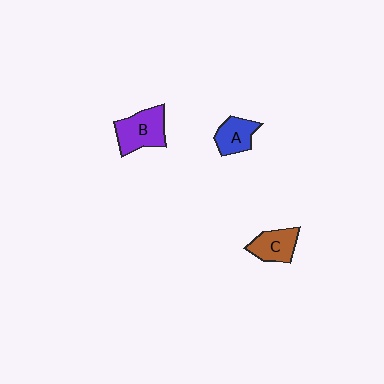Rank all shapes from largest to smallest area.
From largest to smallest: B (purple), C (brown), A (blue).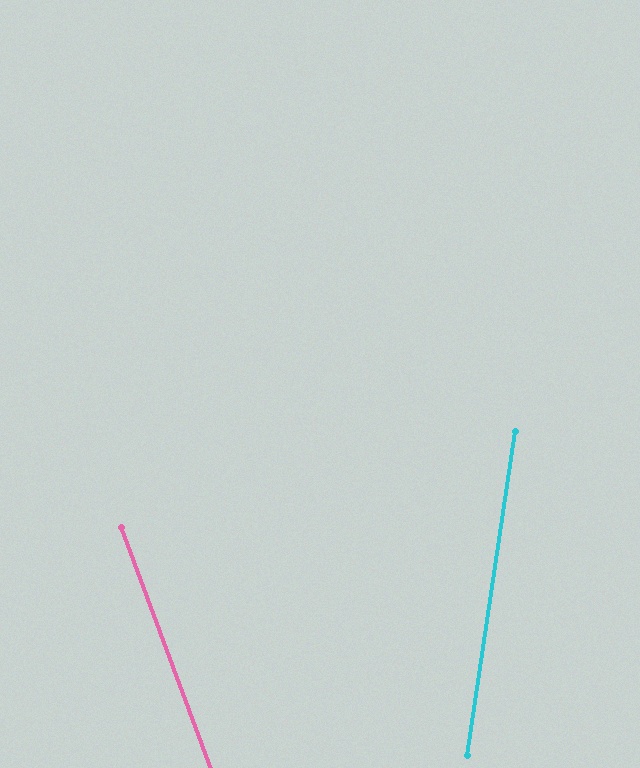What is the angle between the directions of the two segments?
Approximately 29 degrees.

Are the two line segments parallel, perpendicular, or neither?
Neither parallel nor perpendicular — they differ by about 29°.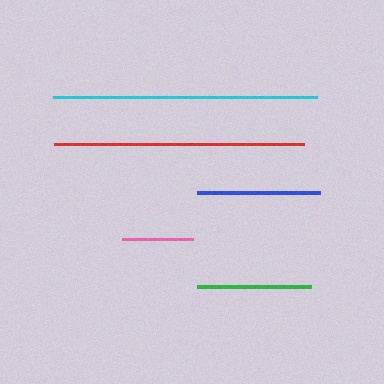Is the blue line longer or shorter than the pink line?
The blue line is longer than the pink line.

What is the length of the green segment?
The green segment is approximately 114 pixels long.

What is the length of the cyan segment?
The cyan segment is approximately 264 pixels long.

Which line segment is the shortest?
The pink line is the shortest at approximately 71 pixels.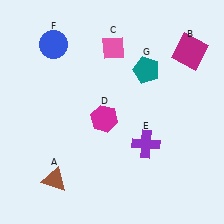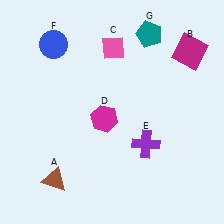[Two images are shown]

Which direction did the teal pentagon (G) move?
The teal pentagon (G) moved up.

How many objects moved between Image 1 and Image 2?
1 object moved between the two images.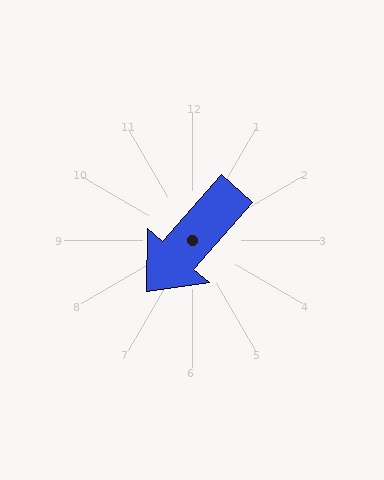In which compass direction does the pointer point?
Southwest.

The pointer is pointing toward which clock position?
Roughly 7 o'clock.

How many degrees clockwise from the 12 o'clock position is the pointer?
Approximately 221 degrees.